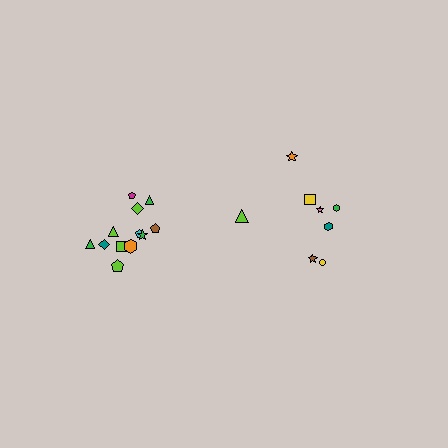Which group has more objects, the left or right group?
The left group.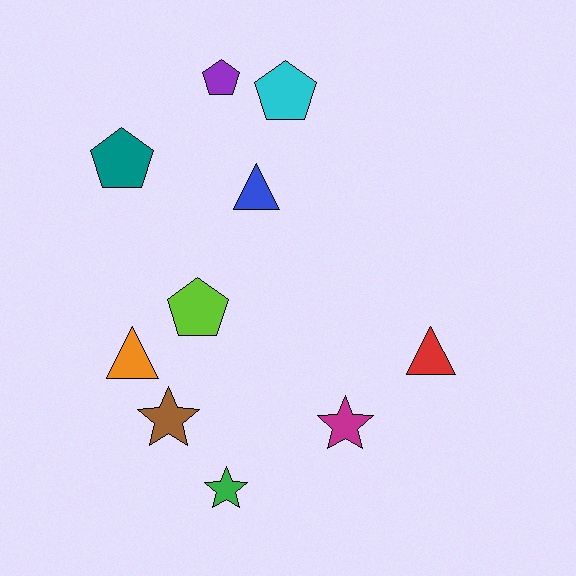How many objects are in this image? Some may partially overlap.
There are 10 objects.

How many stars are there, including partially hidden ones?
There are 3 stars.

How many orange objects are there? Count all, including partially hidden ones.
There is 1 orange object.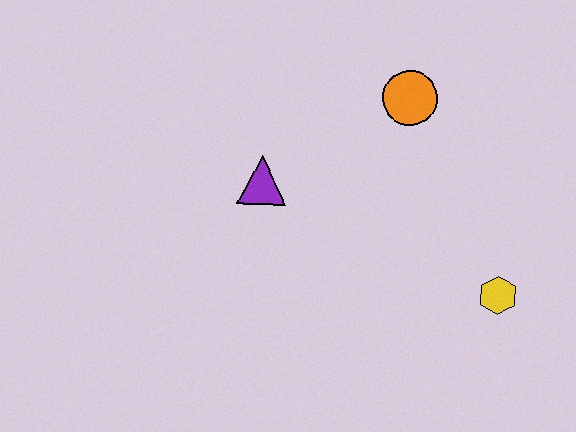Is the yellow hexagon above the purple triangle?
No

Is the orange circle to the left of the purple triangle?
No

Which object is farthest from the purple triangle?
The yellow hexagon is farthest from the purple triangle.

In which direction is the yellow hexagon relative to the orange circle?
The yellow hexagon is below the orange circle.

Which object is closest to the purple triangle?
The orange circle is closest to the purple triangle.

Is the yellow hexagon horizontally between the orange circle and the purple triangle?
No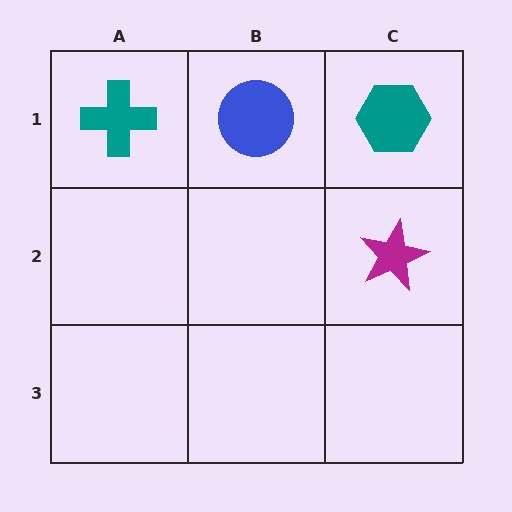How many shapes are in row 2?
1 shape.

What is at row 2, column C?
A magenta star.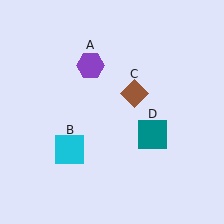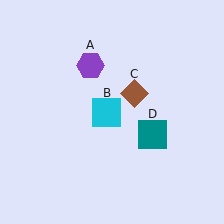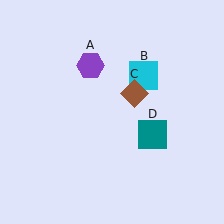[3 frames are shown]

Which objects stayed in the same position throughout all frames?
Purple hexagon (object A) and brown diamond (object C) and teal square (object D) remained stationary.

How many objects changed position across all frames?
1 object changed position: cyan square (object B).